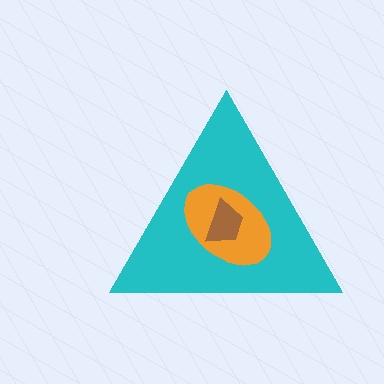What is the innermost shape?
The brown trapezoid.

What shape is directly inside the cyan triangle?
The orange ellipse.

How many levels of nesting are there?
3.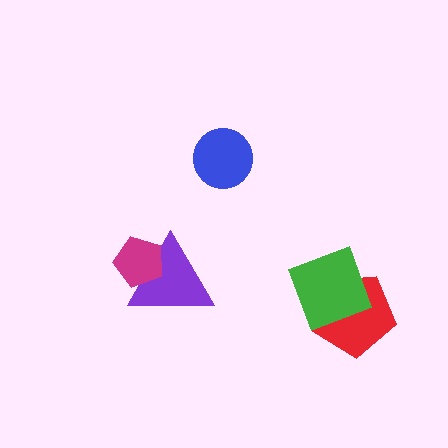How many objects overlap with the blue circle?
0 objects overlap with the blue circle.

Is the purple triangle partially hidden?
Yes, it is partially covered by another shape.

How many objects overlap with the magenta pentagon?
1 object overlaps with the magenta pentagon.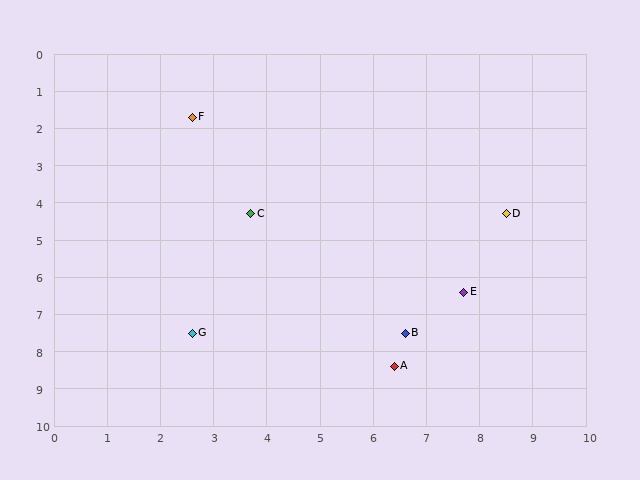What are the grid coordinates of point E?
Point E is at approximately (7.7, 6.4).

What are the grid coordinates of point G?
Point G is at approximately (2.6, 7.5).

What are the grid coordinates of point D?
Point D is at approximately (8.5, 4.3).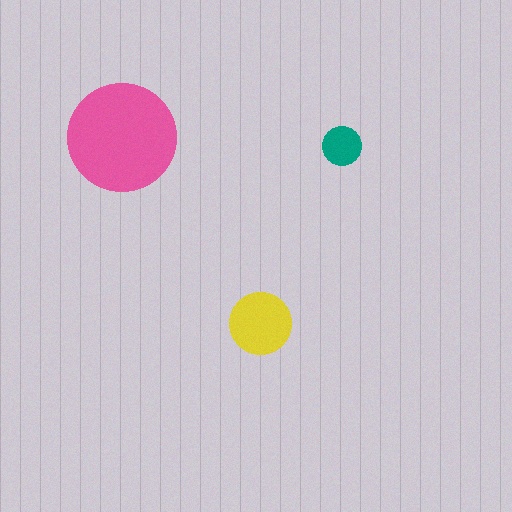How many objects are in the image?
There are 3 objects in the image.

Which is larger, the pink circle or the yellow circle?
The pink one.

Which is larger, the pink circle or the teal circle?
The pink one.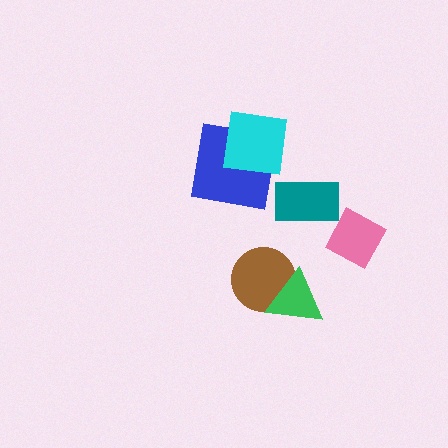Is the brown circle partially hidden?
Yes, it is partially covered by another shape.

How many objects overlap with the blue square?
1 object overlaps with the blue square.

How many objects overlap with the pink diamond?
0 objects overlap with the pink diamond.